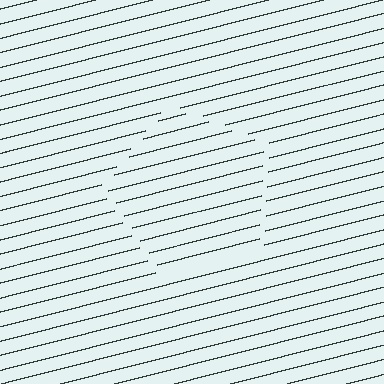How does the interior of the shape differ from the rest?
The interior of the shape contains the same grating, shifted by half a period — the contour is defined by the phase discontinuity where line-ends from the inner and outer gratings abut.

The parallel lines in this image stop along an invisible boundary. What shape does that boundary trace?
An illusory pentagon. The interior of the shape contains the same grating, shifted by half a period — the contour is defined by the phase discontinuity where line-ends from the inner and outer gratings abut.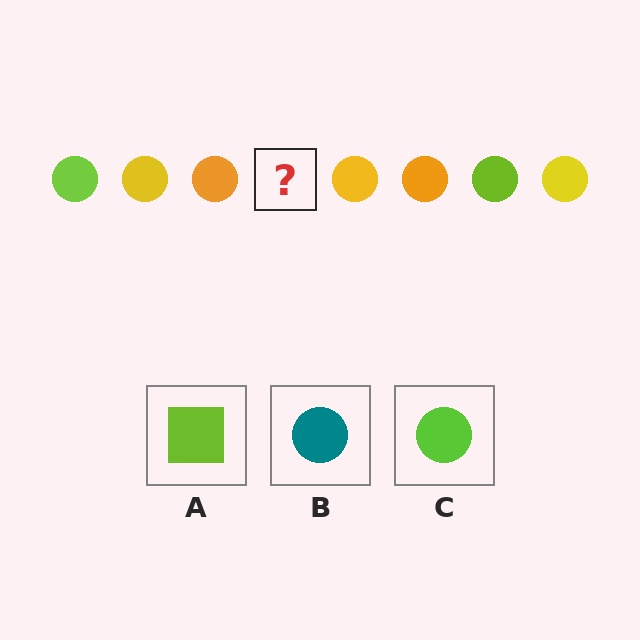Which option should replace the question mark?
Option C.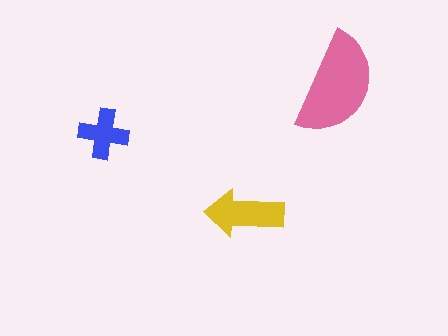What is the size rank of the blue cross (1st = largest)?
3rd.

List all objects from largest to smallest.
The pink semicircle, the yellow arrow, the blue cross.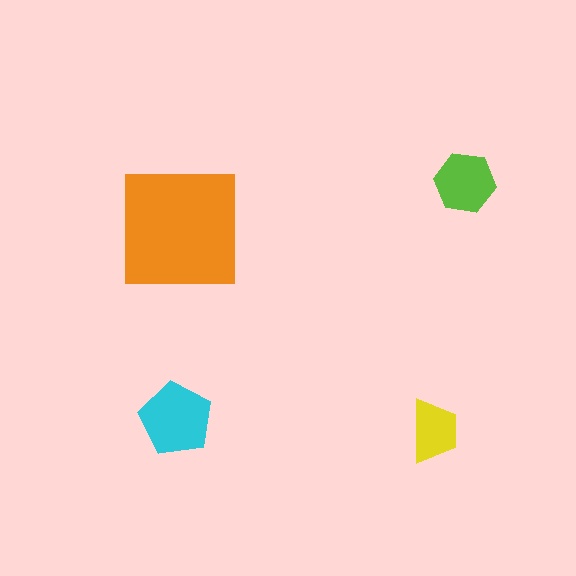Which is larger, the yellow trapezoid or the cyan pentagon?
The cyan pentagon.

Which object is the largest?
The orange square.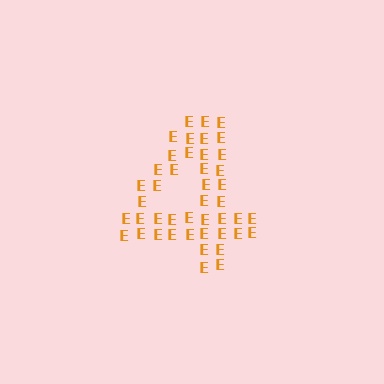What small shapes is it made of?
It is made of small letter E's.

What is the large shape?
The large shape is the digit 4.